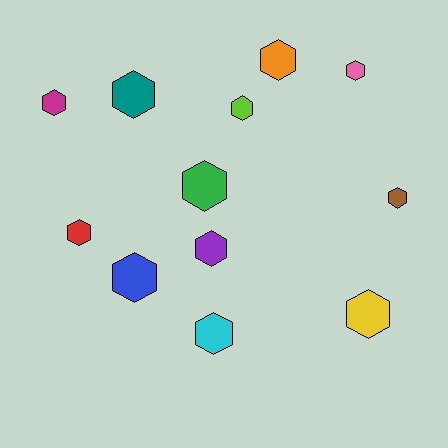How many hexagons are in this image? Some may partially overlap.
There are 12 hexagons.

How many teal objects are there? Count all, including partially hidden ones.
There is 1 teal object.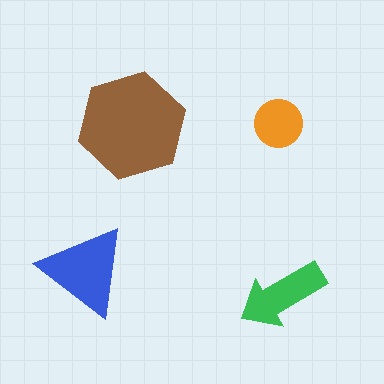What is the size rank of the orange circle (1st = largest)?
4th.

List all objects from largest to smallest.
The brown hexagon, the blue triangle, the green arrow, the orange circle.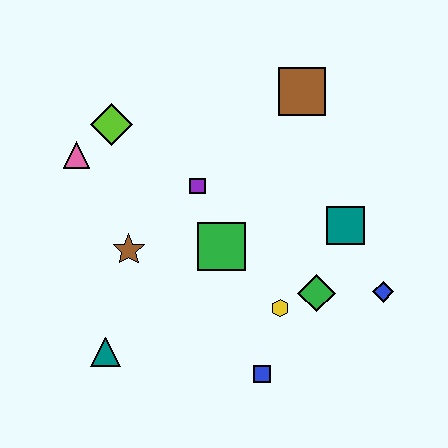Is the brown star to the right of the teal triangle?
Yes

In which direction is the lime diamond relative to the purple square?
The lime diamond is to the left of the purple square.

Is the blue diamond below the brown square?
Yes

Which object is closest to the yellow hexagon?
The green diamond is closest to the yellow hexagon.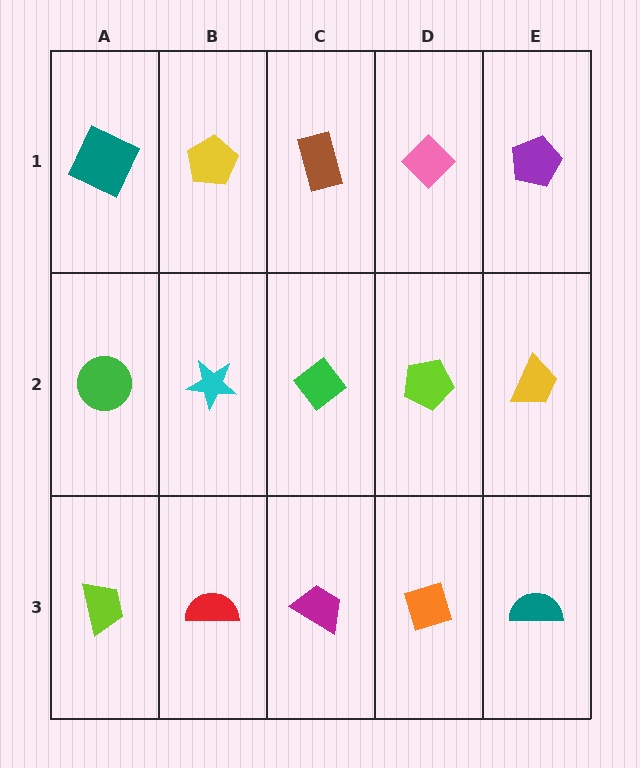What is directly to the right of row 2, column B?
A green diamond.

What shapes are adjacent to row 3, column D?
A lime pentagon (row 2, column D), a magenta trapezoid (row 3, column C), a teal semicircle (row 3, column E).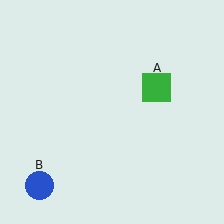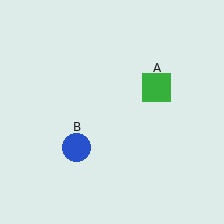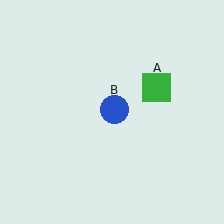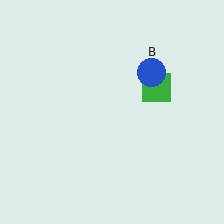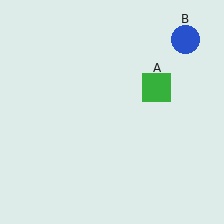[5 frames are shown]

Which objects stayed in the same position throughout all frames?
Green square (object A) remained stationary.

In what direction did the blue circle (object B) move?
The blue circle (object B) moved up and to the right.